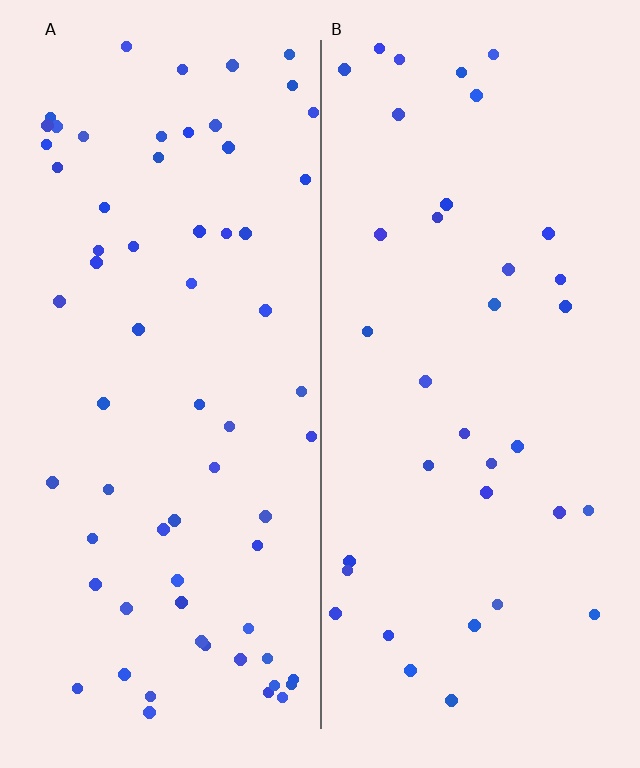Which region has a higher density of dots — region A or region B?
A (the left).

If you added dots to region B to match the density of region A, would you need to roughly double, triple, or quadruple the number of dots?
Approximately double.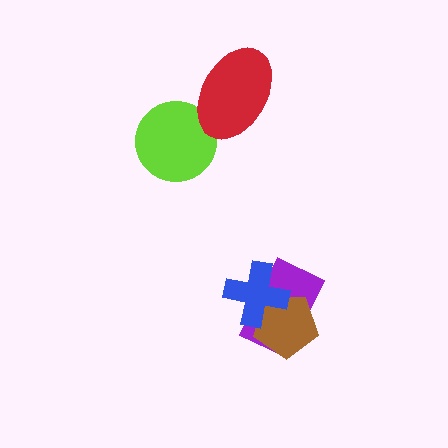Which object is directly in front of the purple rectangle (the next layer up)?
The brown pentagon is directly in front of the purple rectangle.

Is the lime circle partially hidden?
Yes, it is partially covered by another shape.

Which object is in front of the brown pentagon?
The blue cross is in front of the brown pentagon.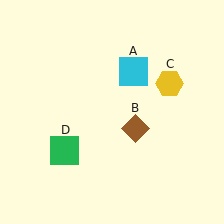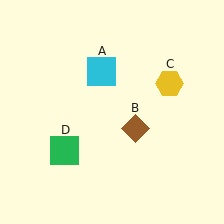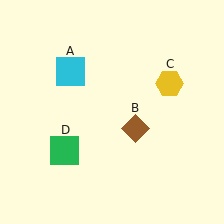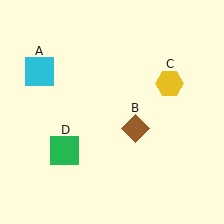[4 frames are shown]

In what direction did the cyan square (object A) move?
The cyan square (object A) moved left.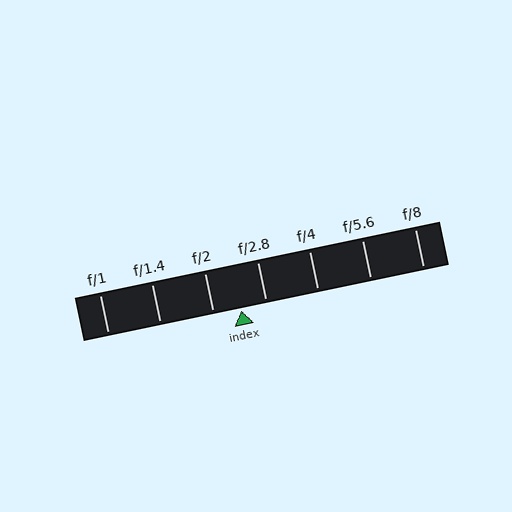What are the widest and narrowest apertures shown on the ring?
The widest aperture shown is f/1 and the narrowest is f/8.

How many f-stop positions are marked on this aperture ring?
There are 7 f-stop positions marked.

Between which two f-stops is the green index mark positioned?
The index mark is between f/2 and f/2.8.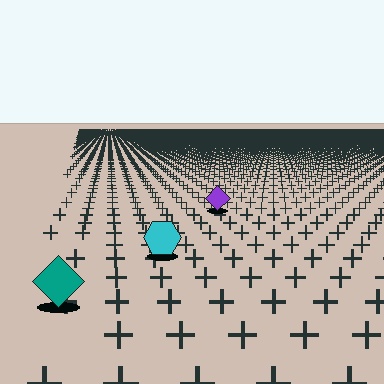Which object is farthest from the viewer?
The purple diamond is farthest from the viewer. It appears smaller and the ground texture around it is denser.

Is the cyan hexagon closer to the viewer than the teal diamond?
No. The teal diamond is closer — you can tell from the texture gradient: the ground texture is coarser near it.